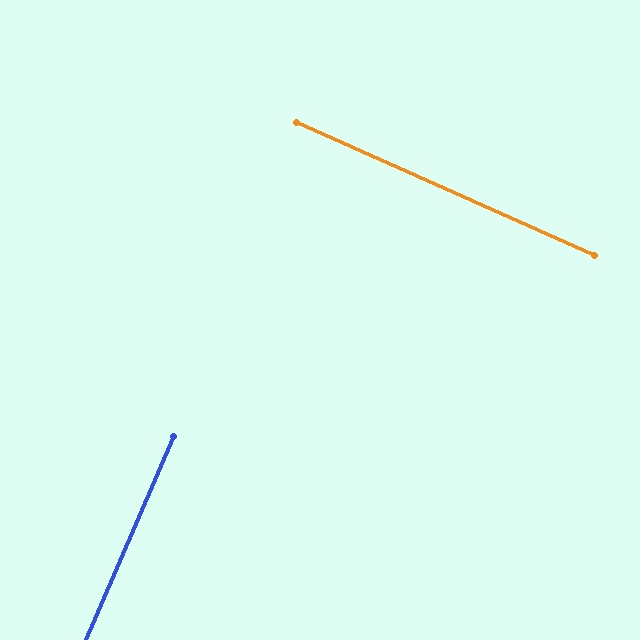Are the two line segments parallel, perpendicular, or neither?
Perpendicular — they meet at approximately 89°.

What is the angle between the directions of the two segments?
Approximately 89 degrees.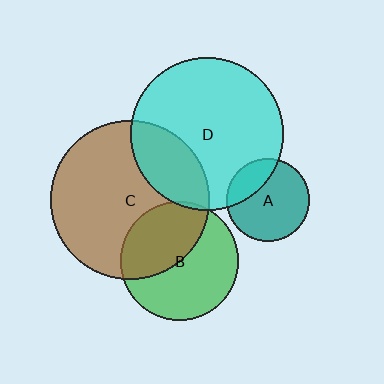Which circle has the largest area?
Circle C (brown).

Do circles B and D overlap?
Yes.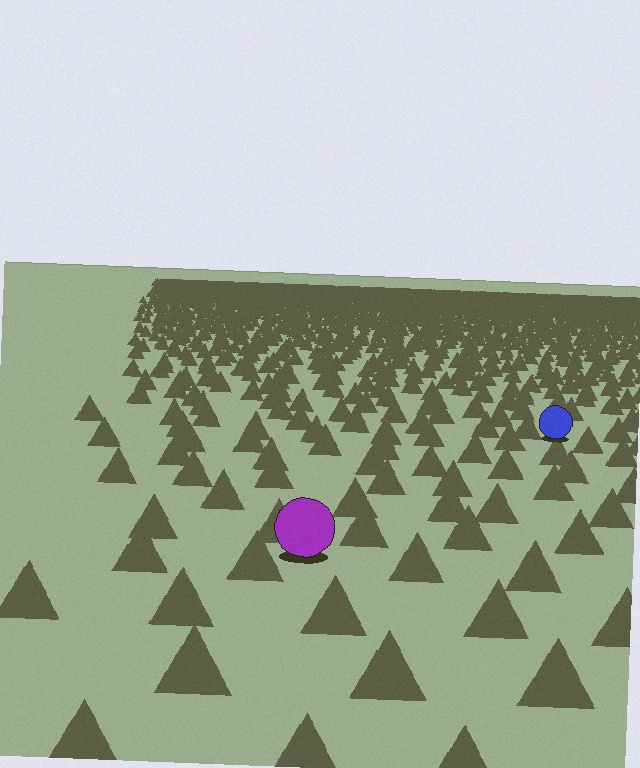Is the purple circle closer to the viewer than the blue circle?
Yes. The purple circle is closer — you can tell from the texture gradient: the ground texture is coarser near it.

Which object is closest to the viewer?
The purple circle is closest. The texture marks near it are larger and more spread out.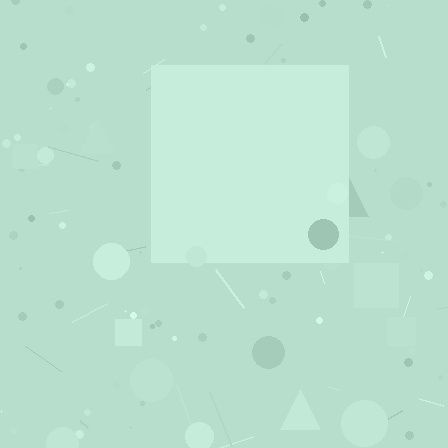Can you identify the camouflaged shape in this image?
The camouflaged shape is a square.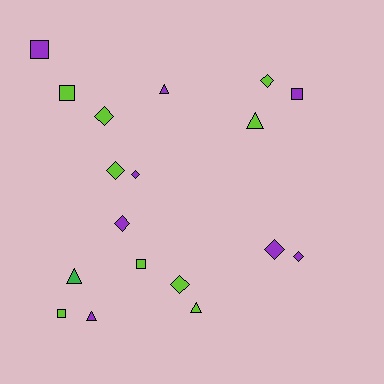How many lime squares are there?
There are 3 lime squares.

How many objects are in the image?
There are 18 objects.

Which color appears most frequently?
Lime, with 9 objects.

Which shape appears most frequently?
Diamond, with 8 objects.